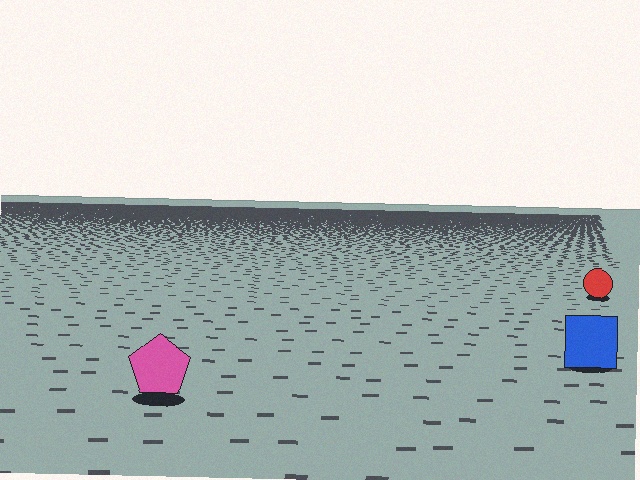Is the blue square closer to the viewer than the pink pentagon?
No. The pink pentagon is closer — you can tell from the texture gradient: the ground texture is coarser near it.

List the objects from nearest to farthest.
From nearest to farthest: the pink pentagon, the blue square, the red circle.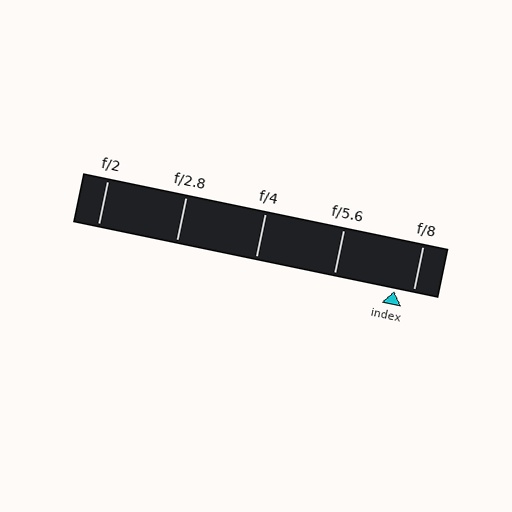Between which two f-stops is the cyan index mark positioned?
The index mark is between f/5.6 and f/8.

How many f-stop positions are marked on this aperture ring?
There are 5 f-stop positions marked.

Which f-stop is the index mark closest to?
The index mark is closest to f/8.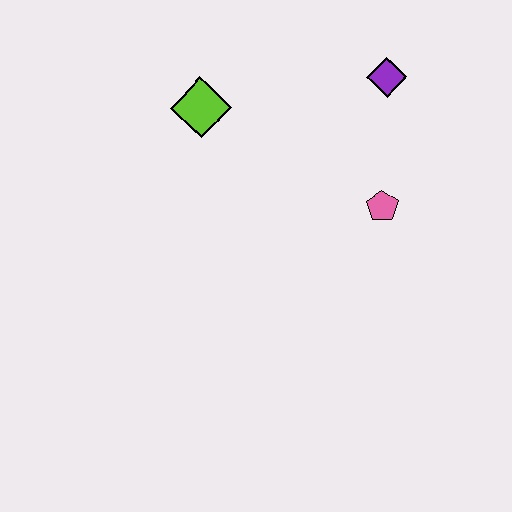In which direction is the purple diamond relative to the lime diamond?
The purple diamond is to the right of the lime diamond.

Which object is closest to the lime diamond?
The purple diamond is closest to the lime diamond.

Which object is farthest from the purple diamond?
The lime diamond is farthest from the purple diamond.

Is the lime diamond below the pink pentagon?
No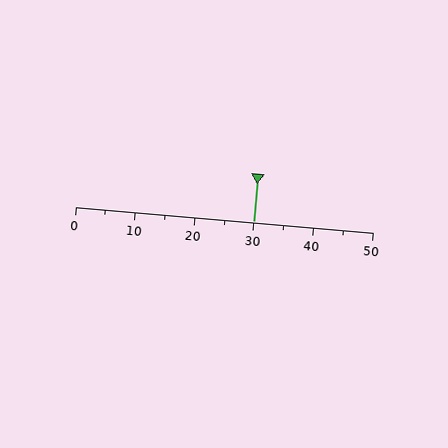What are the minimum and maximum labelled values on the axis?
The axis runs from 0 to 50.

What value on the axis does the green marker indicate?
The marker indicates approximately 30.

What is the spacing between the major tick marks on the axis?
The major ticks are spaced 10 apart.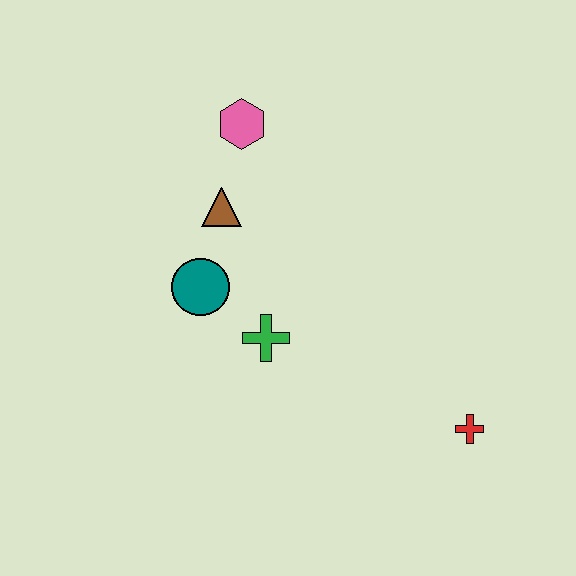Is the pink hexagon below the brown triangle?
No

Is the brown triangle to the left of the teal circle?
No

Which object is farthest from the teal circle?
The red cross is farthest from the teal circle.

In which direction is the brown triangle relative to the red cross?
The brown triangle is to the left of the red cross.